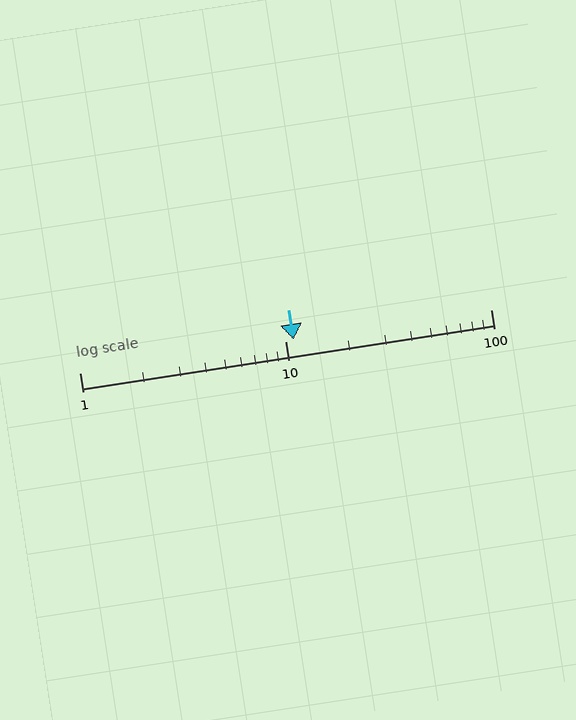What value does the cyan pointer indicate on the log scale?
The pointer indicates approximately 11.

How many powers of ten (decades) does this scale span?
The scale spans 2 decades, from 1 to 100.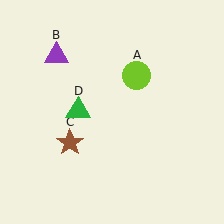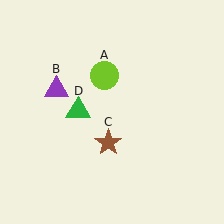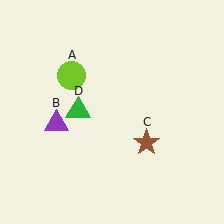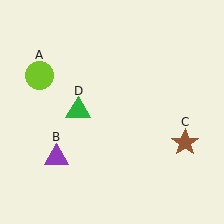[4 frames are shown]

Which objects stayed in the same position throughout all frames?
Green triangle (object D) remained stationary.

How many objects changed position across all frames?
3 objects changed position: lime circle (object A), purple triangle (object B), brown star (object C).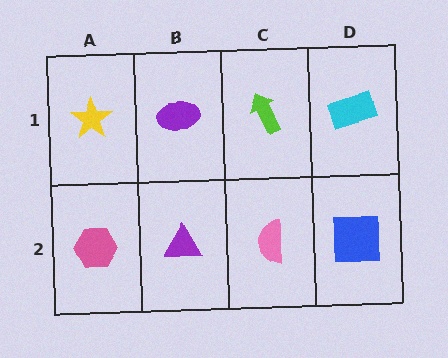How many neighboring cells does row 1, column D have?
2.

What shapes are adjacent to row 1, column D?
A blue square (row 2, column D), a lime arrow (row 1, column C).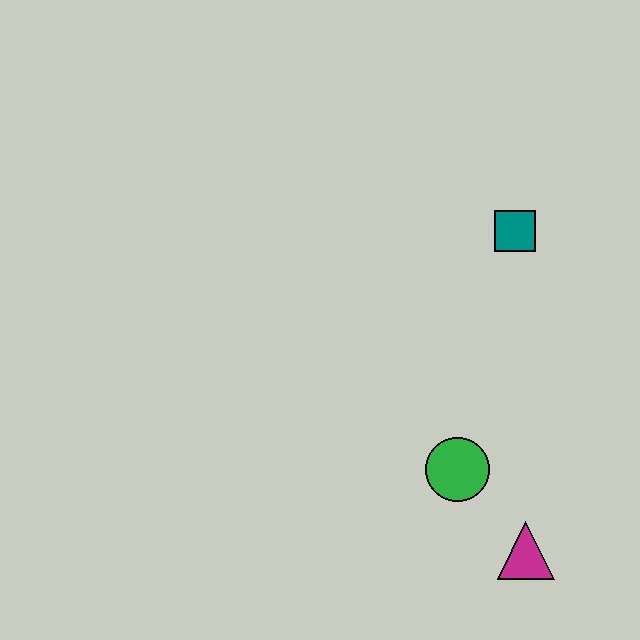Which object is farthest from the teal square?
The magenta triangle is farthest from the teal square.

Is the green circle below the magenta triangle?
No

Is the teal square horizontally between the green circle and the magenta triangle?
Yes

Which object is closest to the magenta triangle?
The green circle is closest to the magenta triangle.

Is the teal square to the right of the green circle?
Yes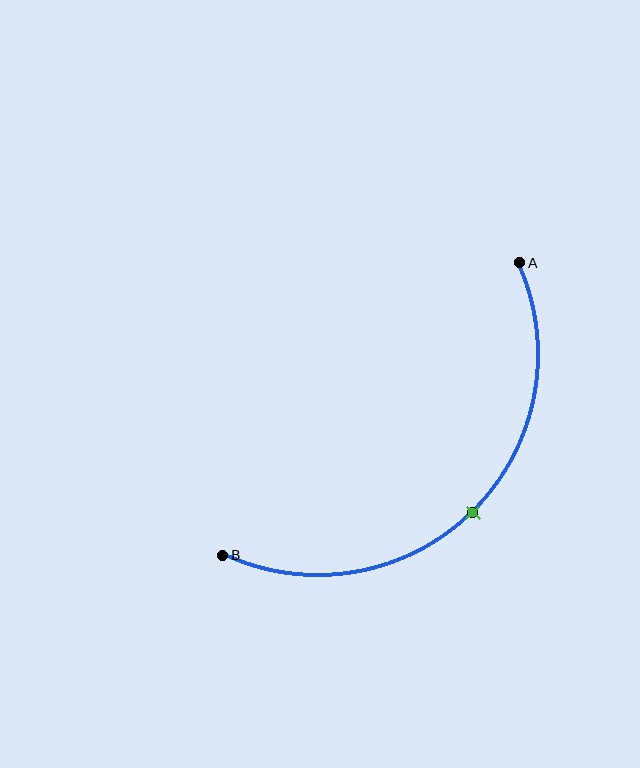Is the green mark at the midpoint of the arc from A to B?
Yes. The green mark lies on the arc at equal arc-length from both A and B — it is the arc midpoint.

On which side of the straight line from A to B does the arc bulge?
The arc bulges below and to the right of the straight line connecting A and B.